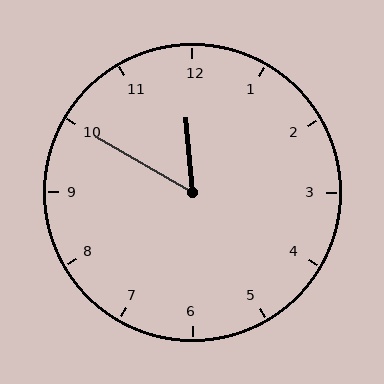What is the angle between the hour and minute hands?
Approximately 55 degrees.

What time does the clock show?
11:50.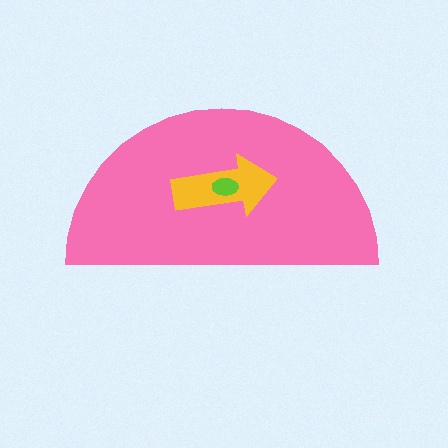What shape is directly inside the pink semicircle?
The yellow arrow.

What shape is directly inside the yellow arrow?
The lime ellipse.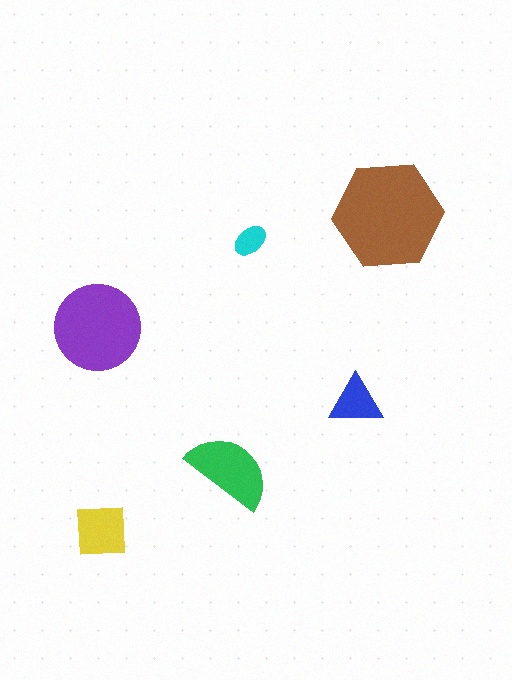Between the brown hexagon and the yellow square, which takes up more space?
The brown hexagon.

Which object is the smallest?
The cyan ellipse.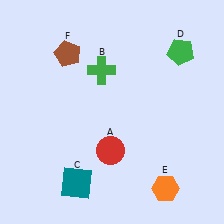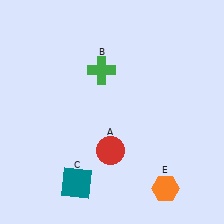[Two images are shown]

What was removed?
The green pentagon (D), the brown pentagon (F) were removed in Image 2.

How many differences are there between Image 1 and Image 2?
There are 2 differences between the two images.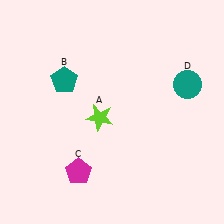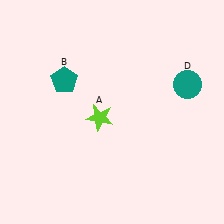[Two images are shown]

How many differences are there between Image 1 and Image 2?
There is 1 difference between the two images.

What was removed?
The magenta pentagon (C) was removed in Image 2.